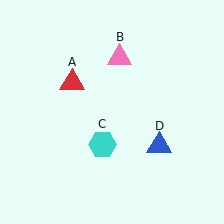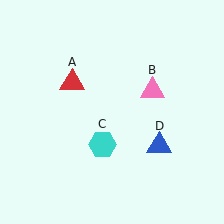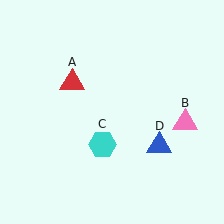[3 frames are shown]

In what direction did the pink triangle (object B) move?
The pink triangle (object B) moved down and to the right.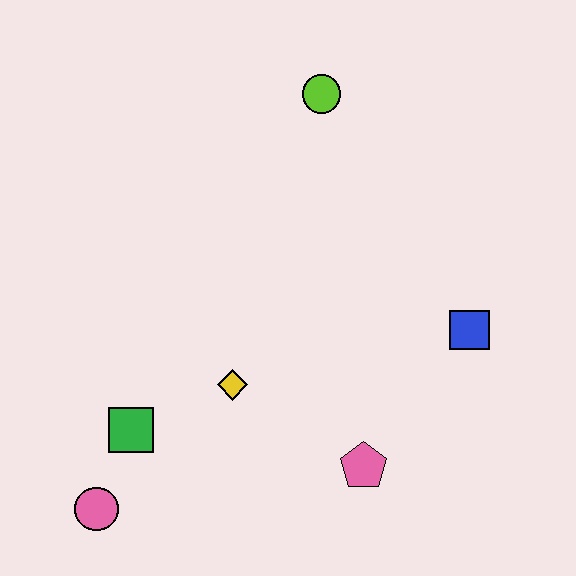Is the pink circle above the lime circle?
No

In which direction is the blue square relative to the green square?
The blue square is to the right of the green square.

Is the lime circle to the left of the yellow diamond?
No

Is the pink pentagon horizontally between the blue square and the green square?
Yes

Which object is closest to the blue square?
The pink pentagon is closest to the blue square.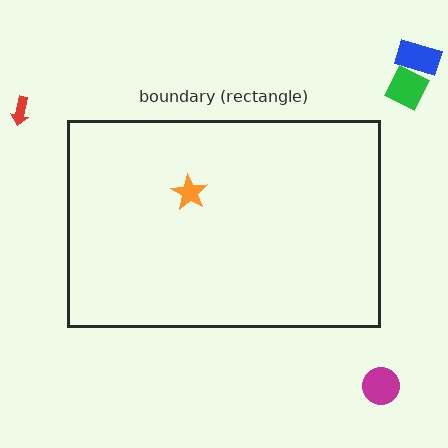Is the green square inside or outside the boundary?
Outside.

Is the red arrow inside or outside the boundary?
Outside.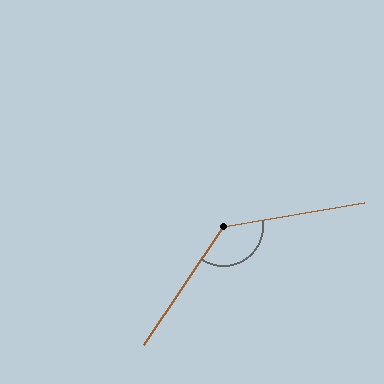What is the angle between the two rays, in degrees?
Approximately 133 degrees.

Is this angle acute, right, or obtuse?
It is obtuse.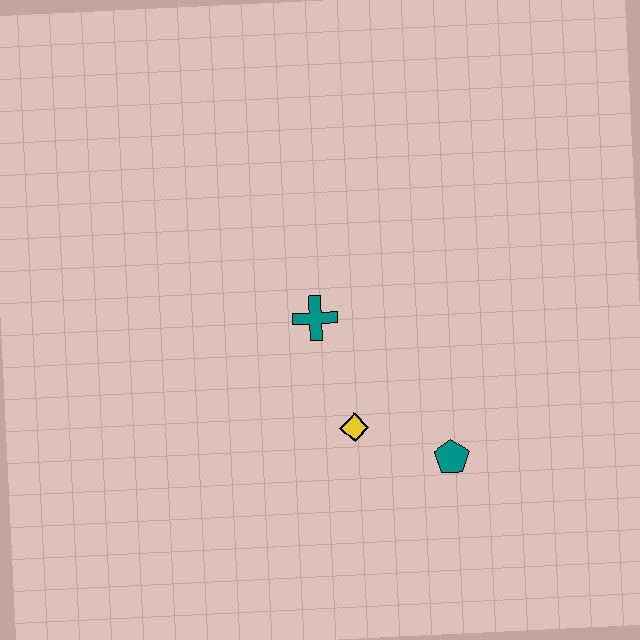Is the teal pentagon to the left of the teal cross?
No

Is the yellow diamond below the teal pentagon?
No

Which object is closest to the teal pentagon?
The yellow diamond is closest to the teal pentagon.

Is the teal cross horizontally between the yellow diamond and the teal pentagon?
No